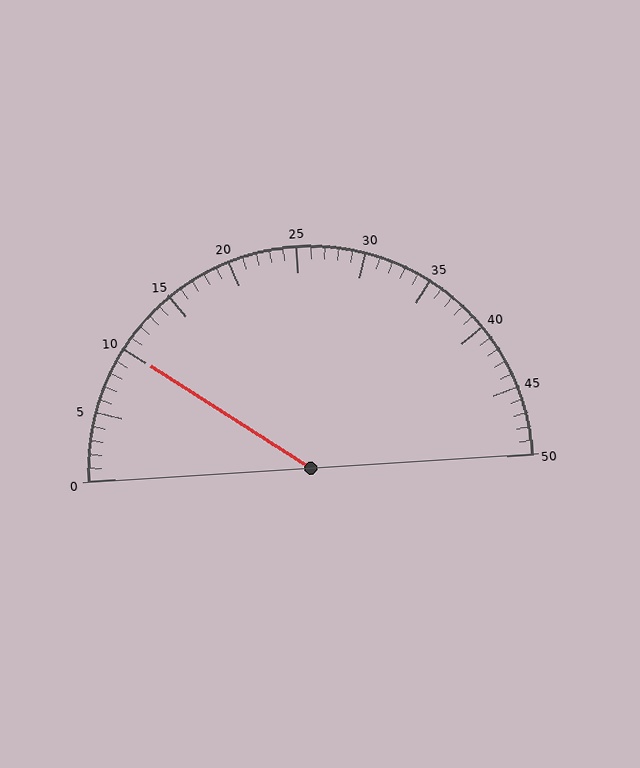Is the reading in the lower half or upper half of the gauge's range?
The reading is in the lower half of the range (0 to 50).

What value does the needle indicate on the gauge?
The needle indicates approximately 10.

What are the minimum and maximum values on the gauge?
The gauge ranges from 0 to 50.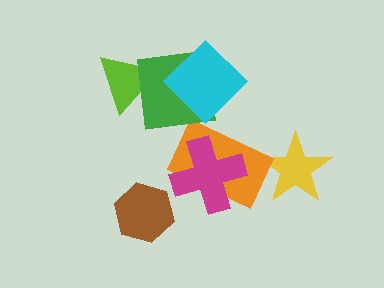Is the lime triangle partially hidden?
Yes, it is partially covered by another shape.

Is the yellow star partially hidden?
Yes, it is partially covered by another shape.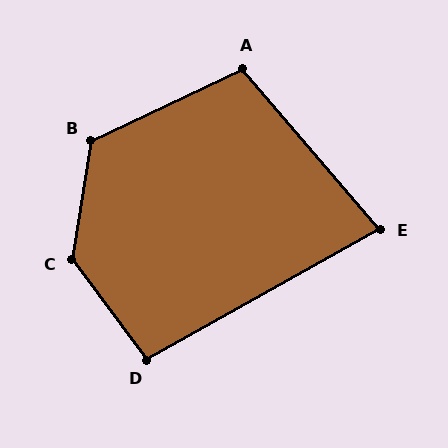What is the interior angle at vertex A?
Approximately 105 degrees (obtuse).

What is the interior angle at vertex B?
Approximately 125 degrees (obtuse).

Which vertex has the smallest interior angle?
E, at approximately 79 degrees.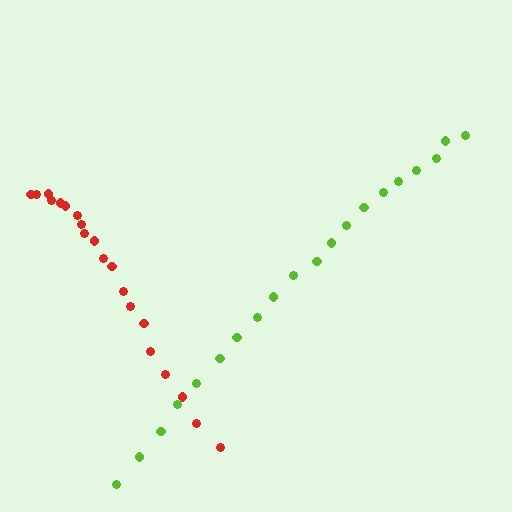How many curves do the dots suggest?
There are 2 distinct paths.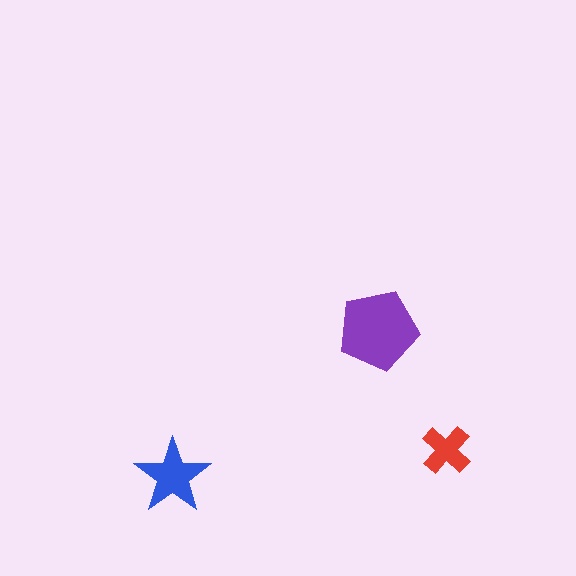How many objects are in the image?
There are 3 objects in the image.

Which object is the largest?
The purple pentagon.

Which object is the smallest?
The red cross.